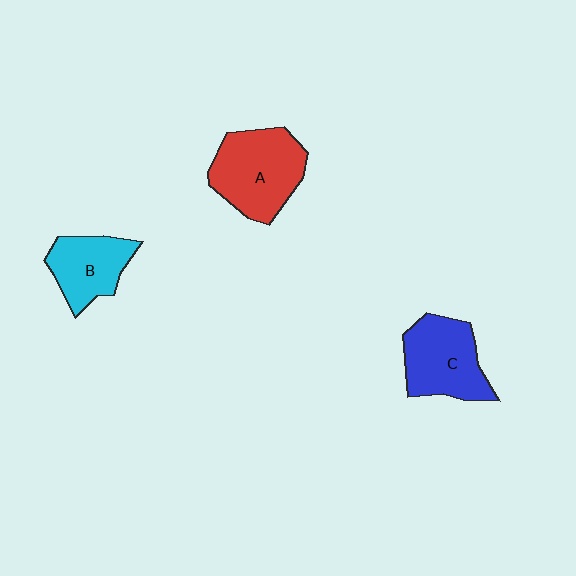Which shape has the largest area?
Shape A (red).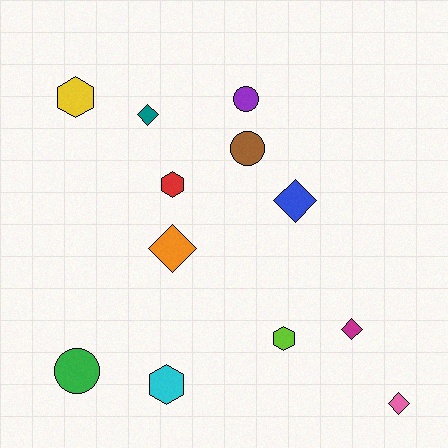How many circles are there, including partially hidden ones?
There are 3 circles.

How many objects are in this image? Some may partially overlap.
There are 12 objects.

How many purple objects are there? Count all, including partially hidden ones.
There is 1 purple object.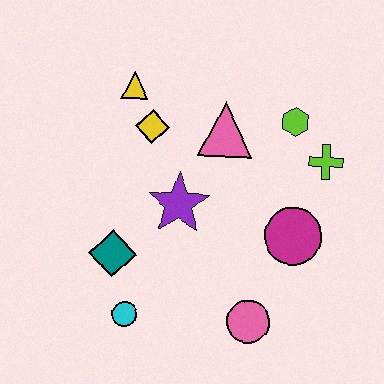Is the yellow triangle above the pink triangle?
Yes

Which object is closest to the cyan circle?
The teal diamond is closest to the cyan circle.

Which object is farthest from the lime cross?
The cyan circle is farthest from the lime cross.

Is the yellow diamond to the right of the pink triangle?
No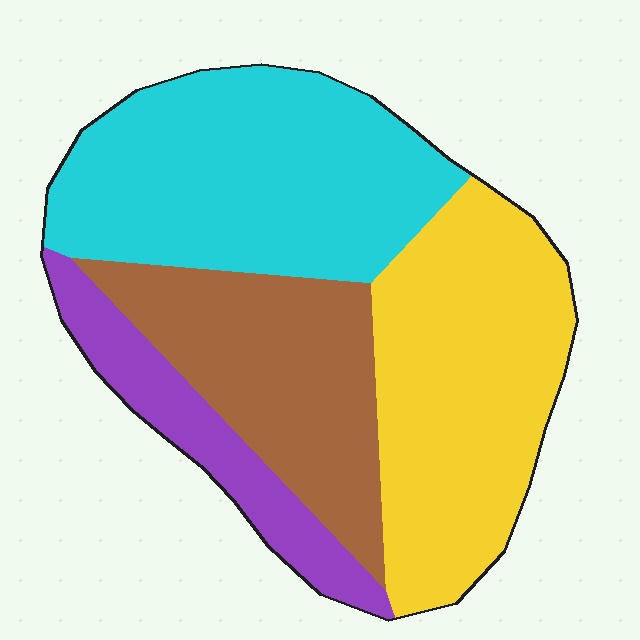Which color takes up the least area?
Purple, at roughly 10%.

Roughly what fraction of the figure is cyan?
Cyan covers about 35% of the figure.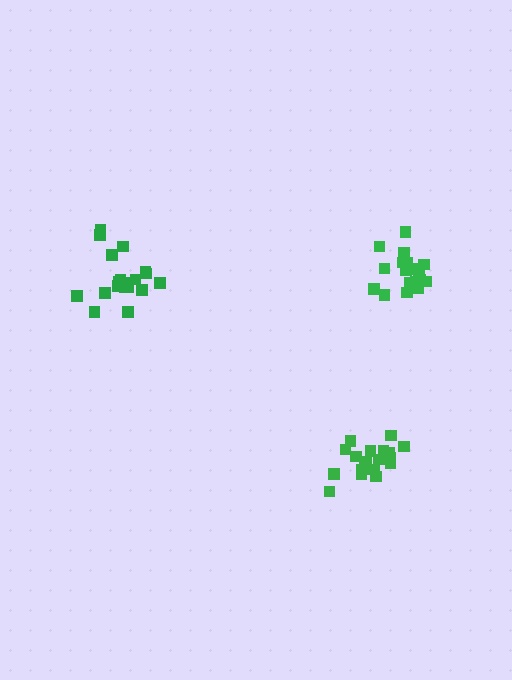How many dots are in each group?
Group 1: 19 dots, Group 2: 18 dots, Group 3: 19 dots (56 total).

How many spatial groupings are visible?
There are 3 spatial groupings.